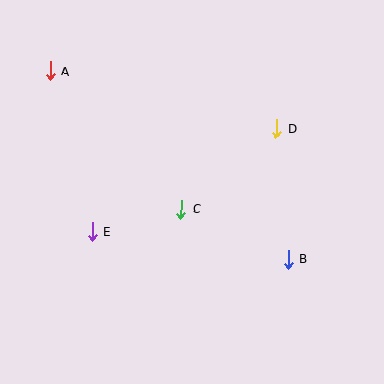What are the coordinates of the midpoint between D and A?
The midpoint between D and A is at (163, 100).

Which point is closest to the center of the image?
Point C at (181, 209) is closest to the center.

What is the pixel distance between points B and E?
The distance between B and E is 198 pixels.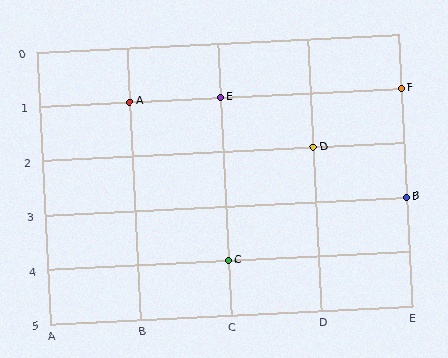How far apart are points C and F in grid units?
Points C and F are 2 columns and 3 rows apart (about 3.6 grid units diagonally).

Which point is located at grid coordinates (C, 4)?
Point C is at (C, 4).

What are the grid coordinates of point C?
Point C is at grid coordinates (C, 4).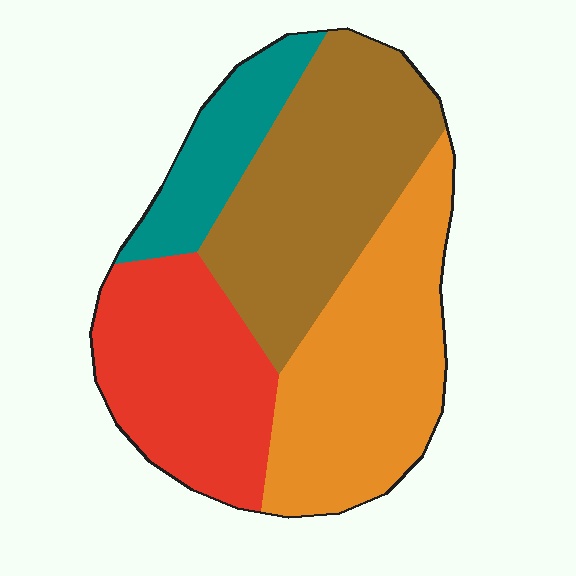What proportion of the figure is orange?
Orange covers 31% of the figure.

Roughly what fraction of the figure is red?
Red takes up between a sixth and a third of the figure.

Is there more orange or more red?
Orange.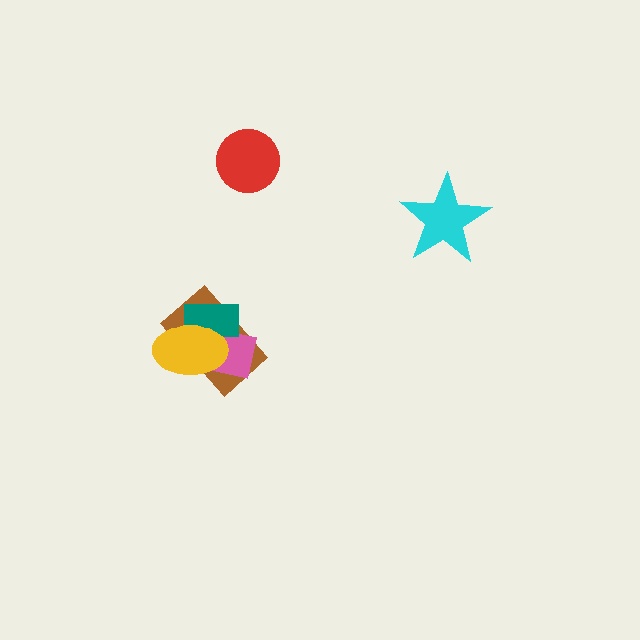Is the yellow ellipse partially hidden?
No, no other shape covers it.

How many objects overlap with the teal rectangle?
3 objects overlap with the teal rectangle.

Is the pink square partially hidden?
Yes, it is partially covered by another shape.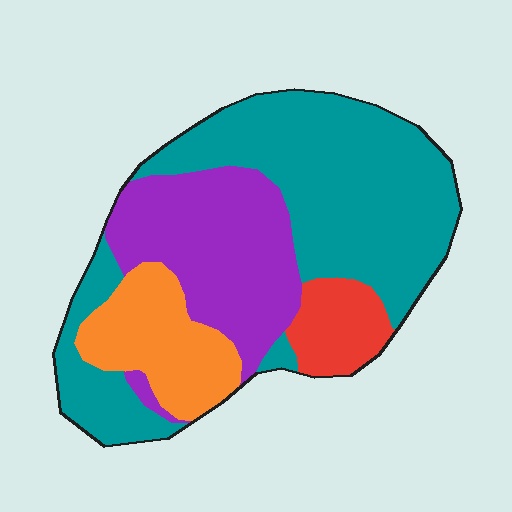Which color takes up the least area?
Red, at roughly 10%.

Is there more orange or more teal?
Teal.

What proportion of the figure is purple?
Purple takes up between a sixth and a third of the figure.